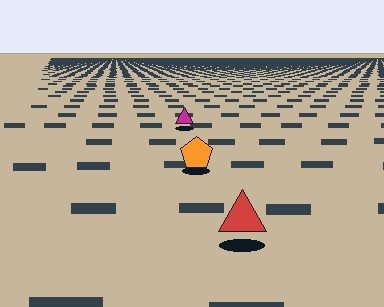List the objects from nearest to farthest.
From nearest to farthest: the red triangle, the orange pentagon, the magenta triangle.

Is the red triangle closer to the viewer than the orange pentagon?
Yes. The red triangle is closer — you can tell from the texture gradient: the ground texture is coarser near it.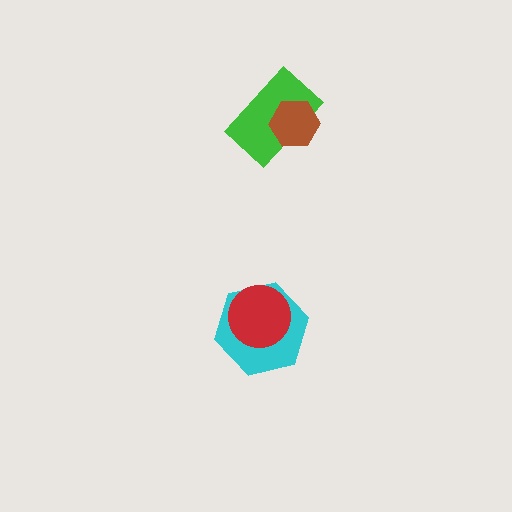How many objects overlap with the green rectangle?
1 object overlaps with the green rectangle.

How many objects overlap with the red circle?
1 object overlaps with the red circle.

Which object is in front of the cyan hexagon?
The red circle is in front of the cyan hexagon.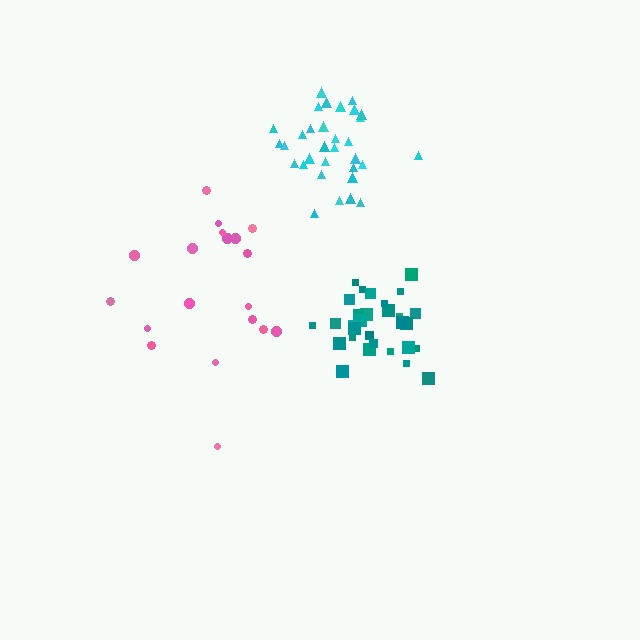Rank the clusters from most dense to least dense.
cyan, teal, pink.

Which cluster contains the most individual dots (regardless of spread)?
Cyan (32).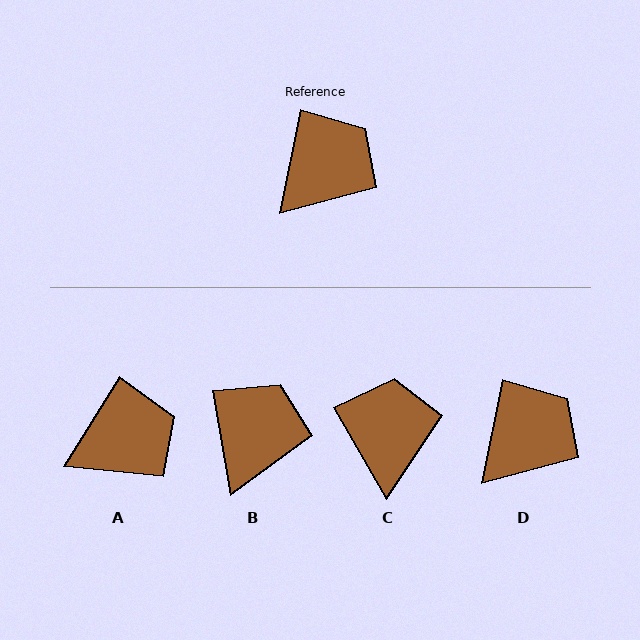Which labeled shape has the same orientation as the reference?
D.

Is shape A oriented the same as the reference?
No, it is off by about 20 degrees.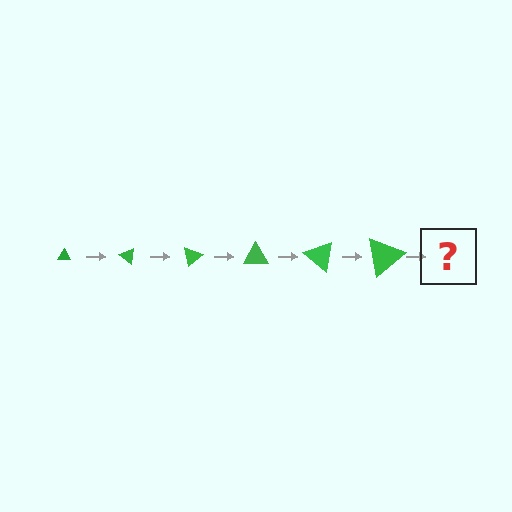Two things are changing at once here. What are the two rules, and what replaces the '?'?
The two rules are that the triangle grows larger each step and it rotates 40 degrees each step. The '?' should be a triangle, larger than the previous one and rotated 240 degrees from the start.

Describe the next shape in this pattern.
It should be a triangle, larger than the previous one and rotated 240 degrees from the start.